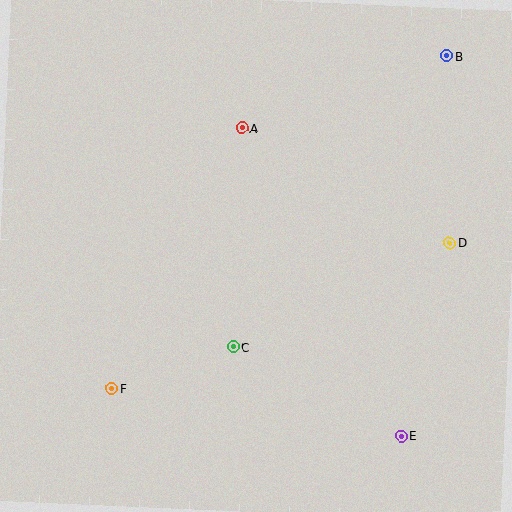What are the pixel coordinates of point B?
Point B is at (447, 56).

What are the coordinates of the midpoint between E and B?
The midpoint between E and B is at (424, 246).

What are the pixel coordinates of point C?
Point C is at (233, 347).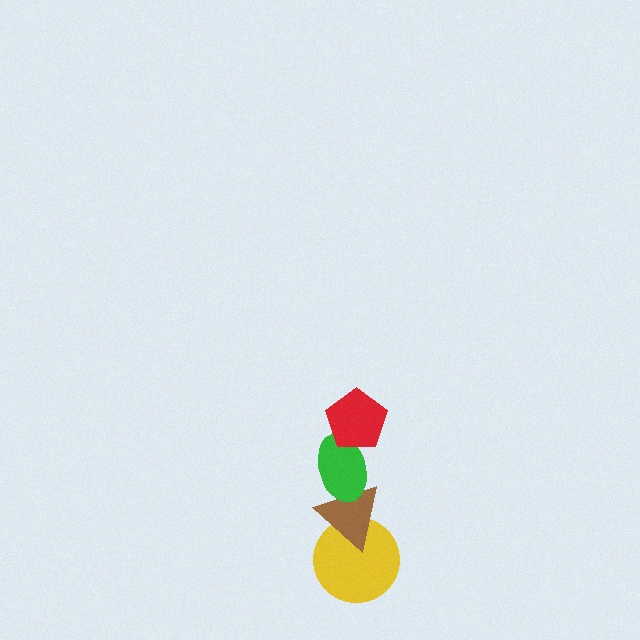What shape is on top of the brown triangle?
The green ellipse is on top of the brown triangle.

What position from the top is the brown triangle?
The brown triangle is 3rd from the top.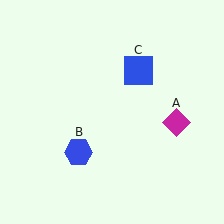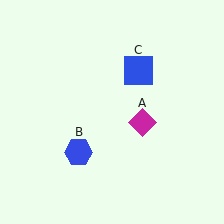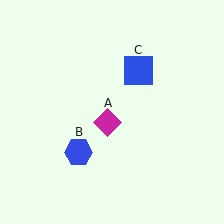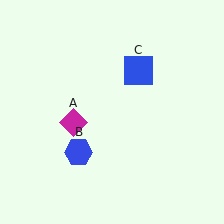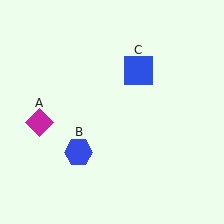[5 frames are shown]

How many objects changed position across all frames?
1 object changed position: magenta diamond (object A).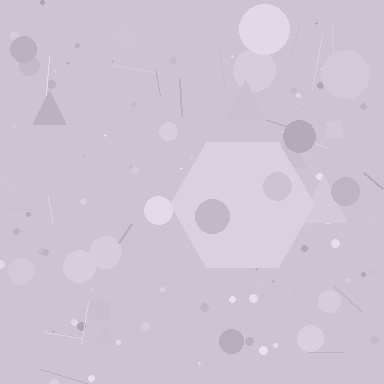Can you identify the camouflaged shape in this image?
The camouflaged shape is a hexagon.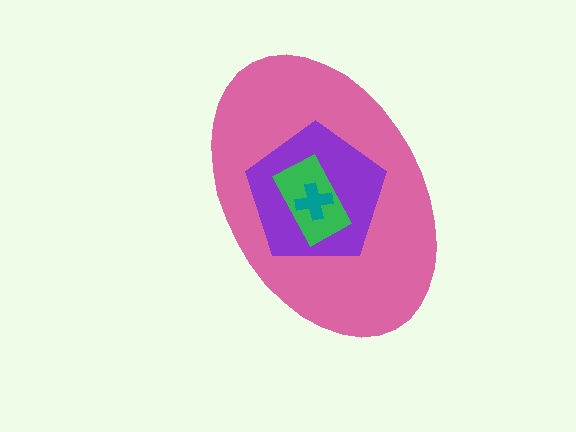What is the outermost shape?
The pink ellipse.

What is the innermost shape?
The teal cross.